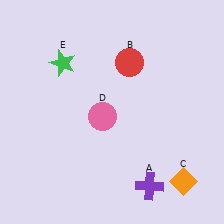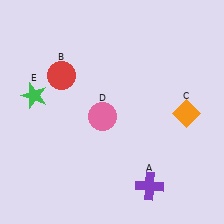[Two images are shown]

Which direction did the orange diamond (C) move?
The orange diamond (C) moved up.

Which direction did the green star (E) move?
The green star (E) moved down.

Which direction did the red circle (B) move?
The red circle (B) moved left.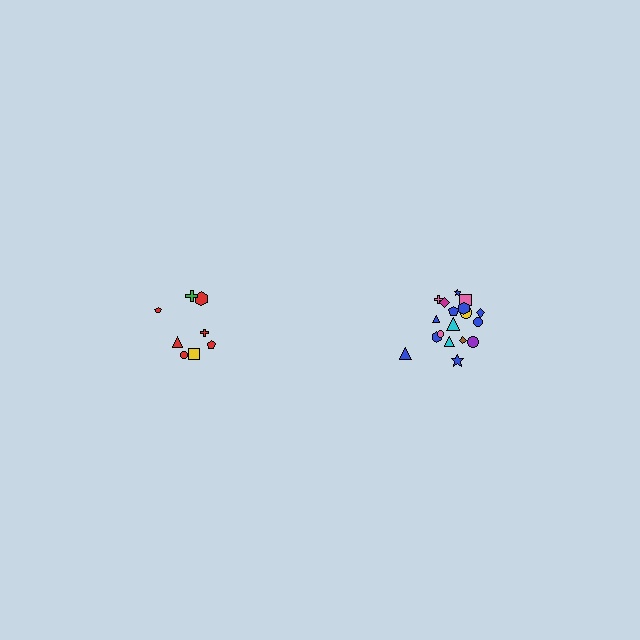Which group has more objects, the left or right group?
The right group.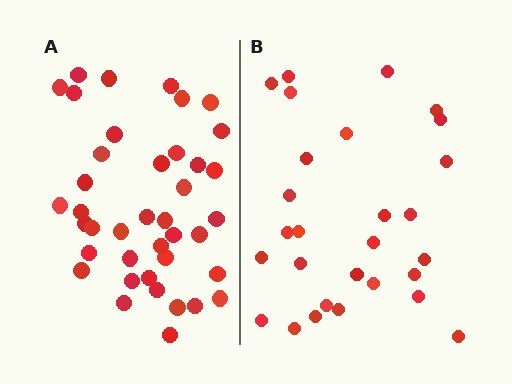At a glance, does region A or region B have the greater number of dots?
Region A (the left region) has more dots.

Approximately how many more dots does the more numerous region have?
Region A has roughly 12 or so more dots than region B.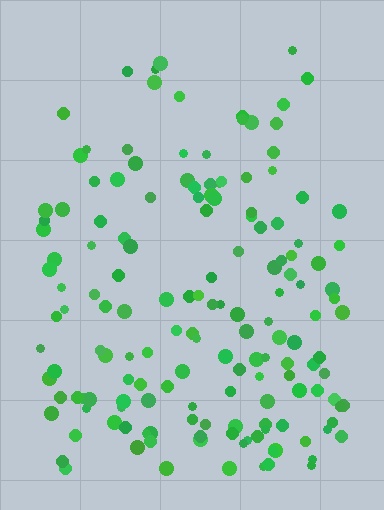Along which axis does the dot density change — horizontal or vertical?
Vertical.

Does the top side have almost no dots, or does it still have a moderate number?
Still a moderate number, just noticeably fewer than the bottom.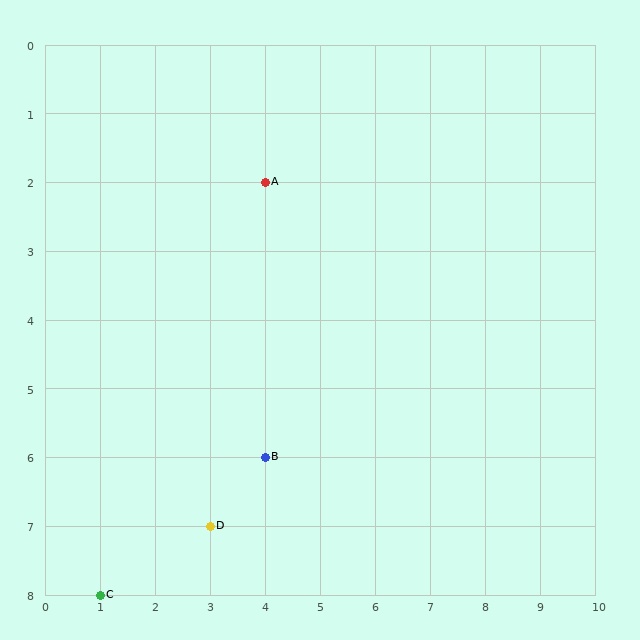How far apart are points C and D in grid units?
Points C and D are 2 columns and 1 row apart (about 2.2 grid units diagonally).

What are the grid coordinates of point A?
Point A is at grid coordinates (4, 2).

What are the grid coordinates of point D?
Point D is at grid coordinates (3, 7).